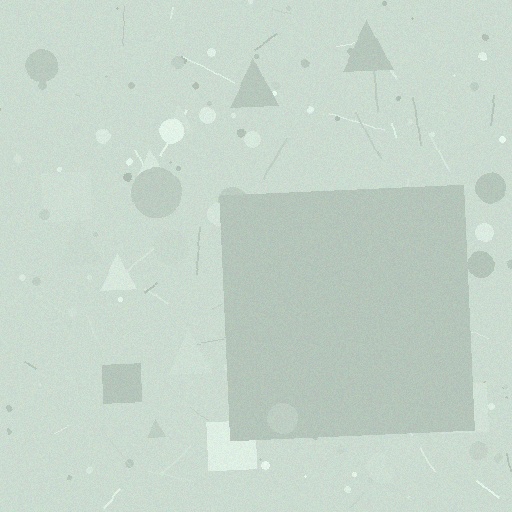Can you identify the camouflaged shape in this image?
The camouflaged shape is a square.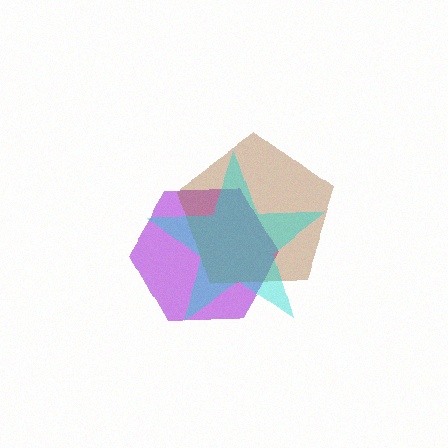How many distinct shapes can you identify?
There are 3 distinct shapes: a purple hexagon, a brown pentagon, a cyan star.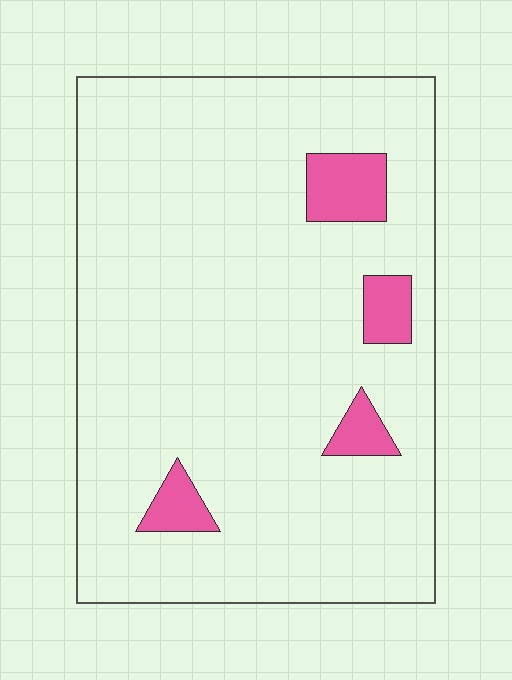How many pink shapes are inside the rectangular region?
4.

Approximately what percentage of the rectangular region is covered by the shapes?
Approximately 10%.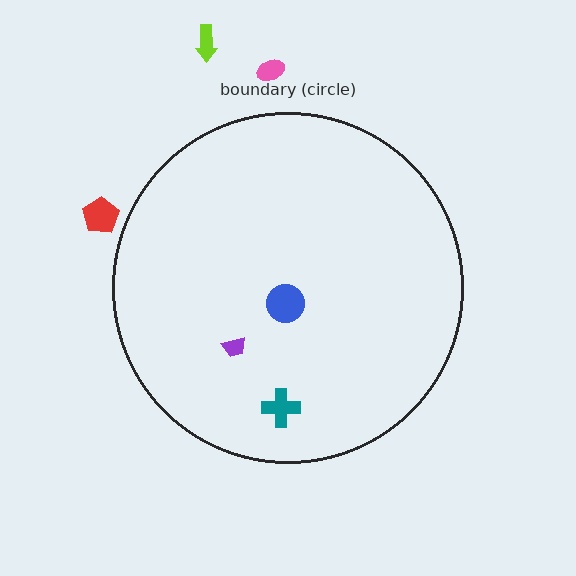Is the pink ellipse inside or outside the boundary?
Outside.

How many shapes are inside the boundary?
3 inside, 3 outside.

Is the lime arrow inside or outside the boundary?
Outside.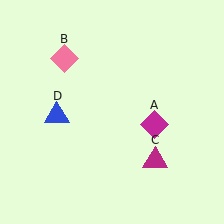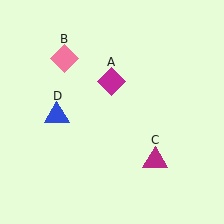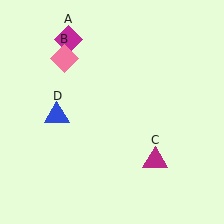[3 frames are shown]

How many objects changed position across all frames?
1 object changed position: magenta diamond (object A).